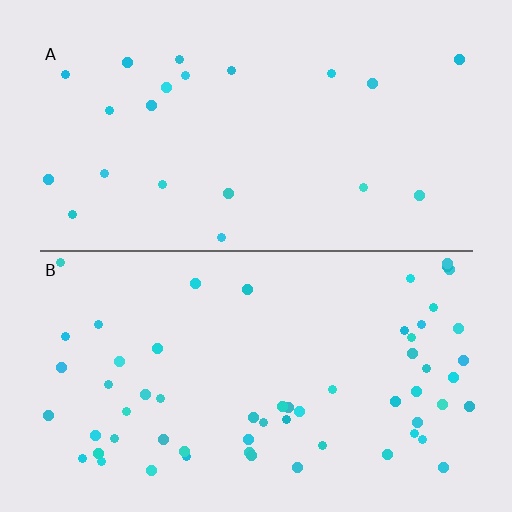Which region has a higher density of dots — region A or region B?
B (the bottom).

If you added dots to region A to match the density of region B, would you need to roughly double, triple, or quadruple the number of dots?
Approximately triple.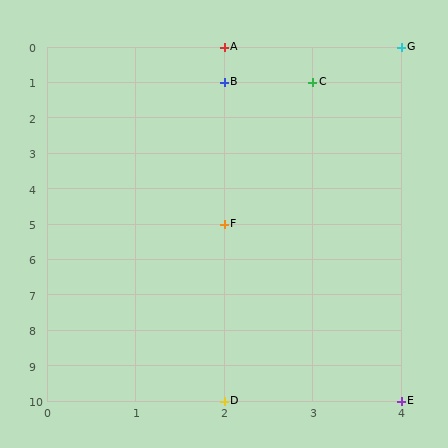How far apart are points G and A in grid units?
Points G and A are 2 columns apart.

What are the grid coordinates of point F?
Point F is at grid coordinates (2, 5).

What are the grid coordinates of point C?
Point C is at grid coordinates (3, 1).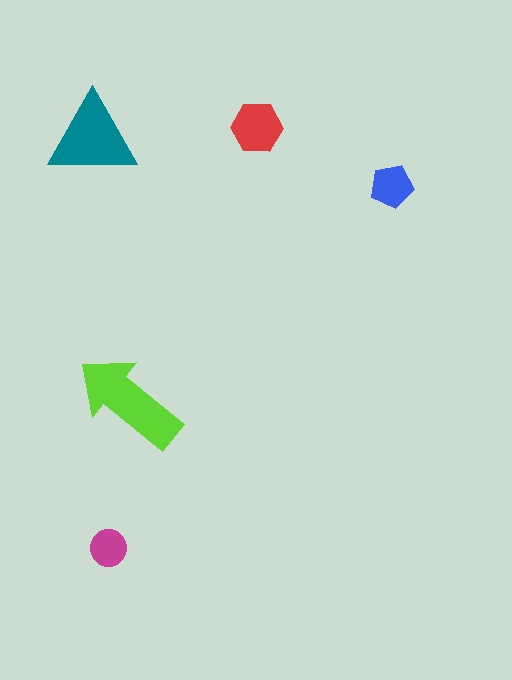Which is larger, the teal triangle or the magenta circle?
The teal triangle.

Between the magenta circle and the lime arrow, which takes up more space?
The lime arrow.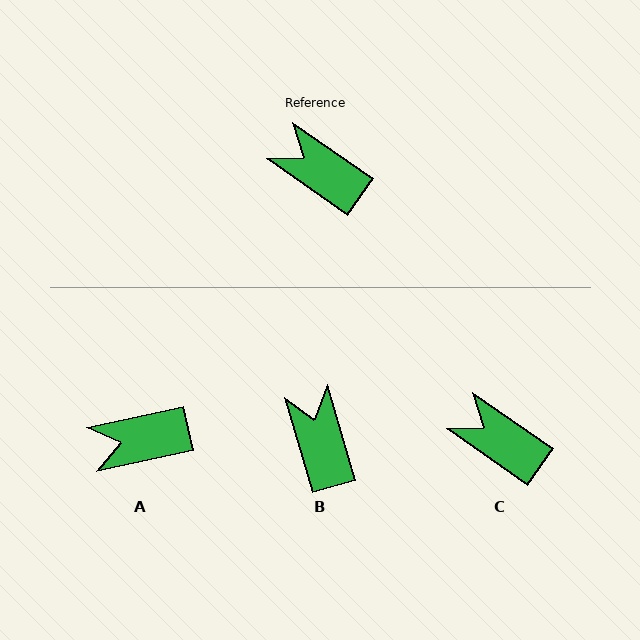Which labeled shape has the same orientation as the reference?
C.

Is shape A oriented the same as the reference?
No, it is off by about 47 degrees.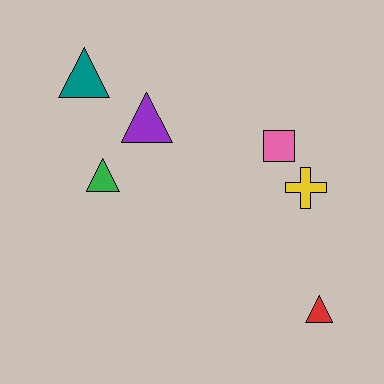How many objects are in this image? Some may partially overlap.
There are 6 objects.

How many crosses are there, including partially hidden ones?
There is 1 cross.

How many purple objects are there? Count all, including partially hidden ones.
There is 1 purple object.